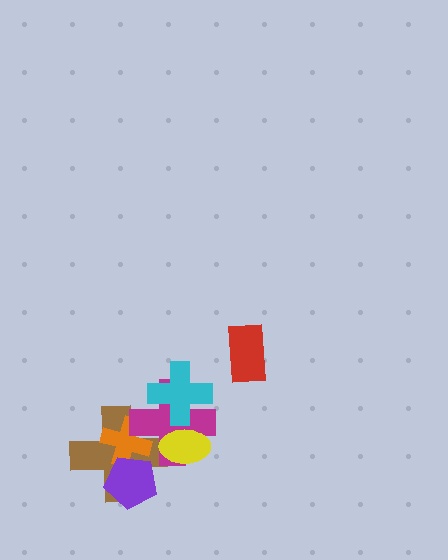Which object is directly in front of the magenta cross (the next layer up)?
The yellow ellipse is directly in front of the magenta cross.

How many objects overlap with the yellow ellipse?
1 object overlaps with the yellow ellipse.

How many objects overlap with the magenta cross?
4 objects overlap with the magenta cross.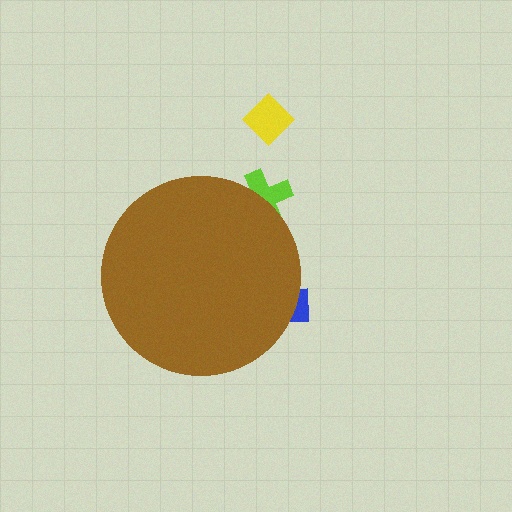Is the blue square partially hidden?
Yes, the blue square is partially hidden behind the brown circle.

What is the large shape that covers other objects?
A brown circle.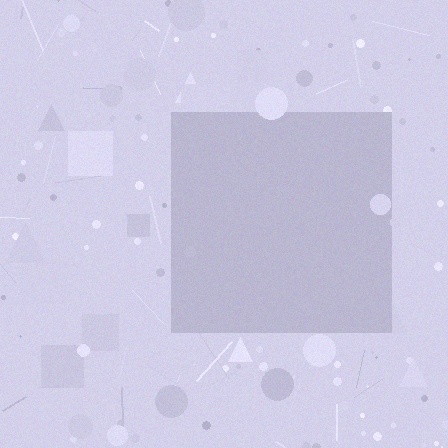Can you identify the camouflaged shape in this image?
The camouflaged shape is a square.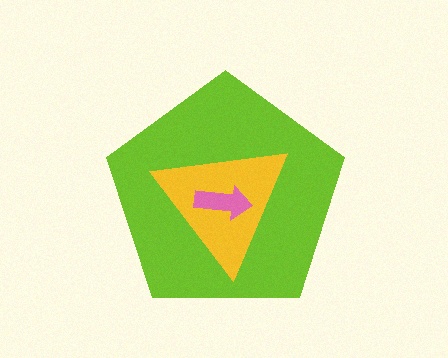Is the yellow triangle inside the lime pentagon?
Yes.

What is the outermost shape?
The lime pentagon.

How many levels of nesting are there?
3.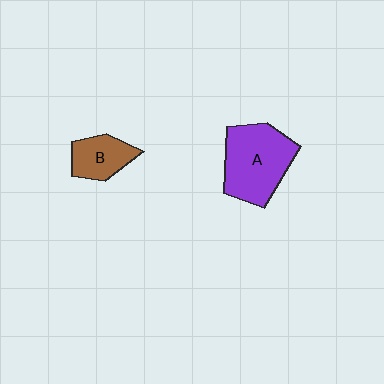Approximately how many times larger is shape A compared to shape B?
Approximately 2.0 times.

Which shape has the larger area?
Shape A (purple).